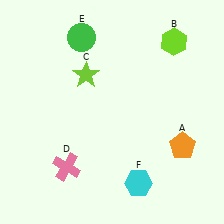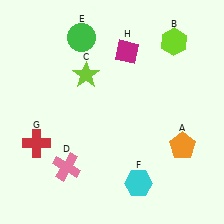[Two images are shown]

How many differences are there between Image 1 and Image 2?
There are 2 differences between the two images.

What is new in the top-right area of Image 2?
A magenta diamond (H) was added in the top-right area of Image 2.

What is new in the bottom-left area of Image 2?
A red cross (G) was added in the bottom-left area of Image 2.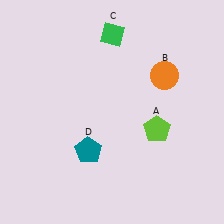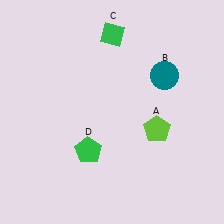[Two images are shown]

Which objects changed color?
B changed from orange to teal. D changed from teal to green.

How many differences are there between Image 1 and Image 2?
There are 2 differences between the two images.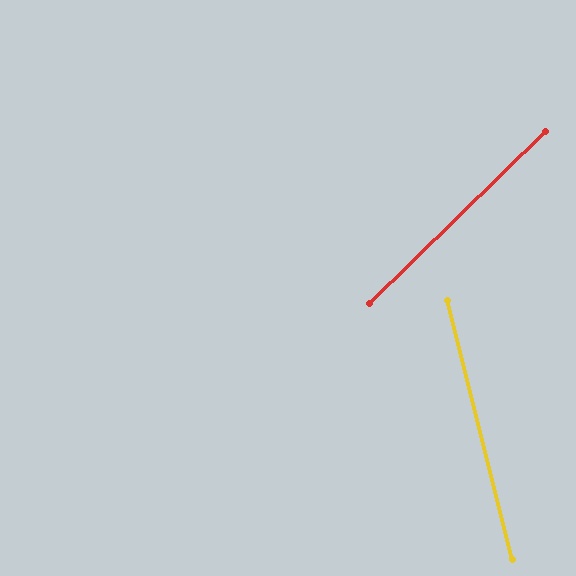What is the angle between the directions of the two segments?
Approximately 60 degrees.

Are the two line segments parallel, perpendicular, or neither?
Neither parallel nor perpendicular — they differ by about 60°.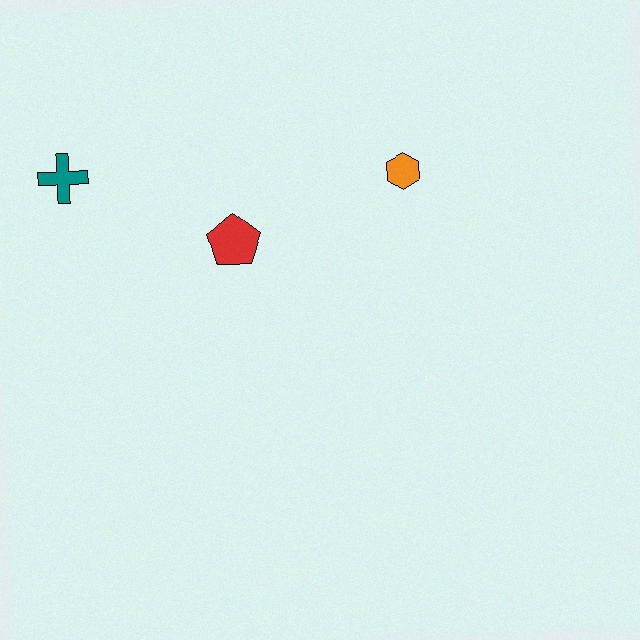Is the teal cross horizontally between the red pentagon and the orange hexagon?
No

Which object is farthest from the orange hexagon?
The teal cross is farthest from the orange hexagon.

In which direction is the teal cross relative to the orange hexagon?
The teal cross is to the left of the orange hexagon.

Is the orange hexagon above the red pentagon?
Yes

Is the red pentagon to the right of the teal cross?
Yes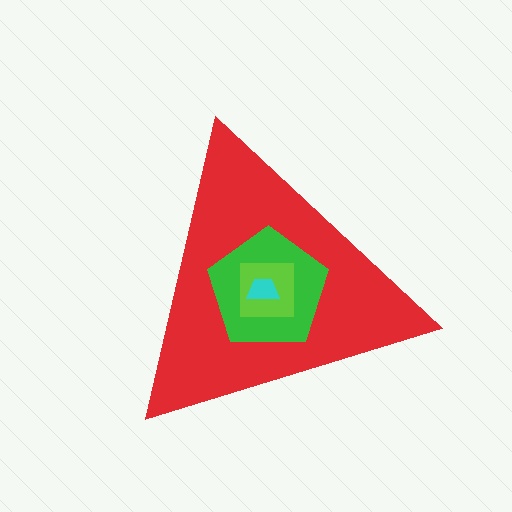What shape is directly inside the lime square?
The cyan trapezoid.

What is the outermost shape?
The red triangle.